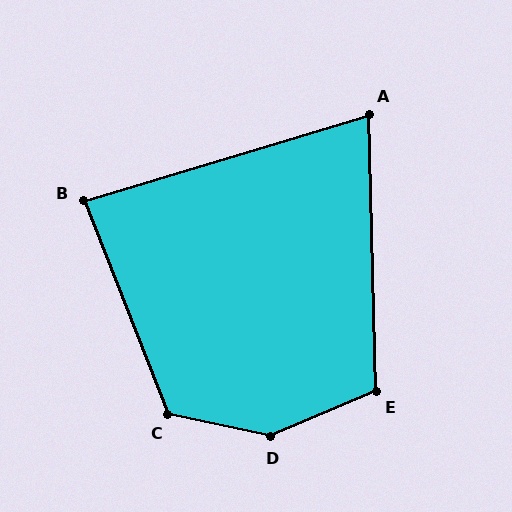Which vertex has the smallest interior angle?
A, at approximately 75 degrees.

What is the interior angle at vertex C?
Approximately 124 degrees (obtuse).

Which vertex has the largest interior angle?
D, at approximately 145 degrees.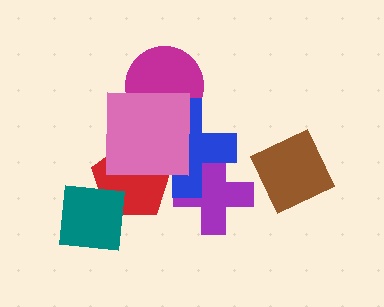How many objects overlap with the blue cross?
4 objects overlap with the blue cross.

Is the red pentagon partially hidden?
Yes, it is partially covered by another shape.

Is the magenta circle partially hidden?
Yes, it is partially covered by another shape.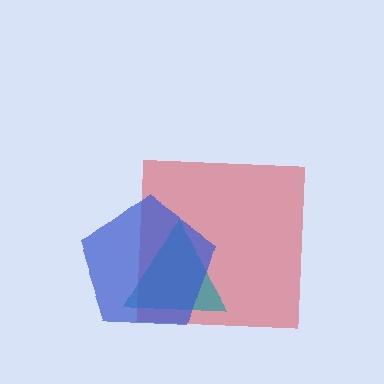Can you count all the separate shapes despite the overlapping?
Yes, there are 3 separate shapes.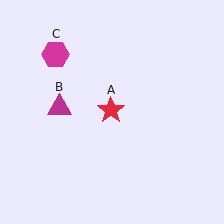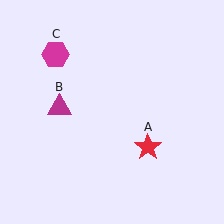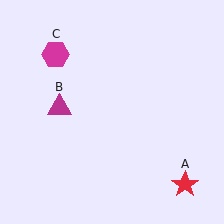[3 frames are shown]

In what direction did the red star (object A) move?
The red star (object A) moved down and to the right.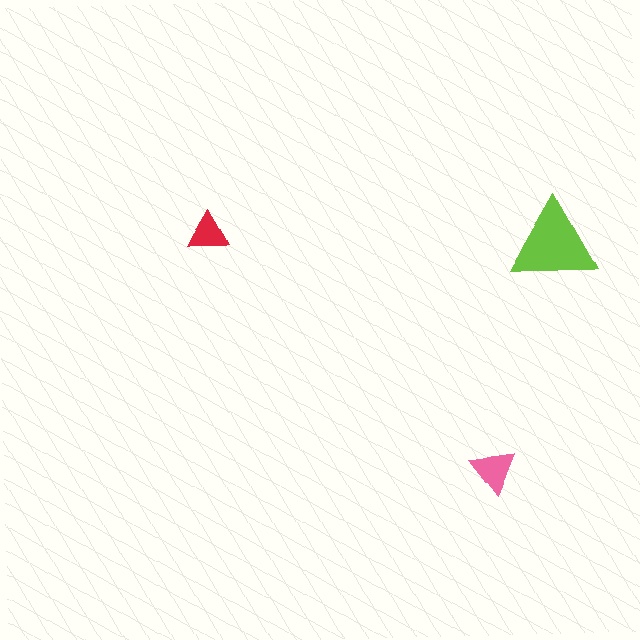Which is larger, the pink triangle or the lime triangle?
The lime one.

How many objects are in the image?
There are 3 objects in the image.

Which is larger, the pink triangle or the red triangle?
The pink one.